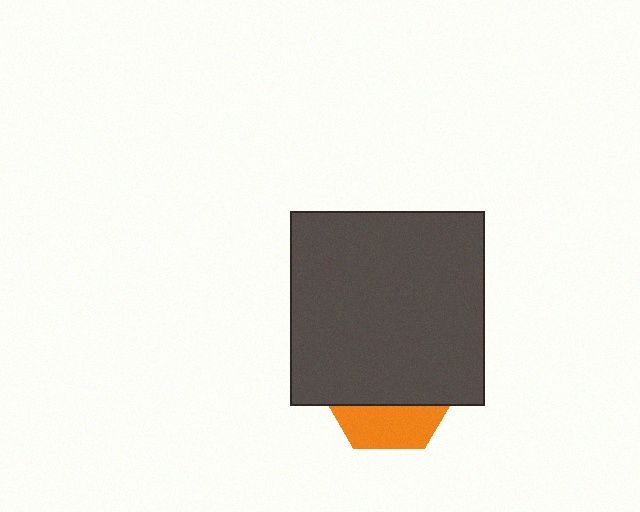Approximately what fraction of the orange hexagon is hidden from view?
Roughly 68% of the orange hexagon is hidden behind the dark gray square.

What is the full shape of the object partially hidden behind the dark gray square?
The partially hidden object is an orange hexagon.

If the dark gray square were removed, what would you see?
You would see the complete orange hexagon.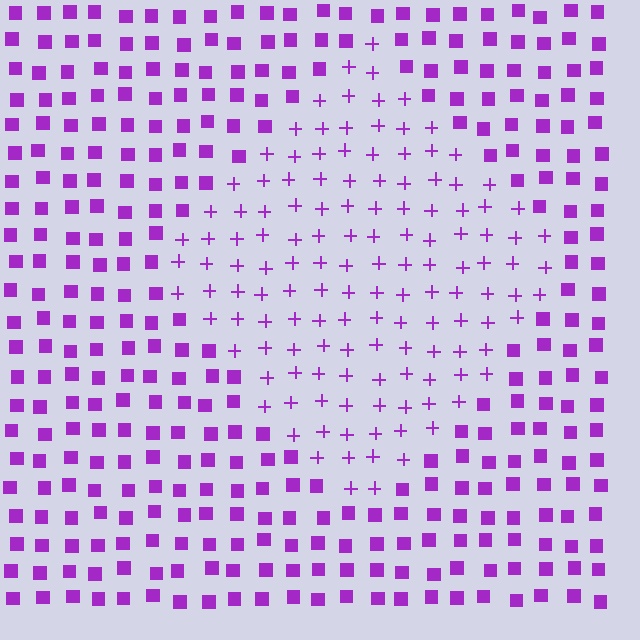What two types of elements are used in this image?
The image uses plus signs inside the diamond region and squares outside it.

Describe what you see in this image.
The image is filled with small purple elements arranged in a uniform grid. A diamond-shaped region contains plus signs, while the surrounding area contains squares. The boundary is defined purely by the change in element shape.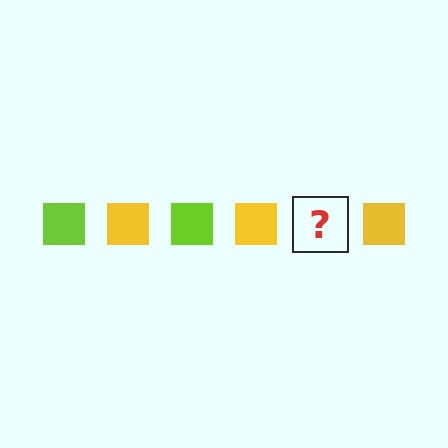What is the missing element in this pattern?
The missing element is a lime square.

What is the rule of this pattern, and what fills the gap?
The rule is that the pattern cycles through lime, yellow squares. The gap should be filled with a lime square.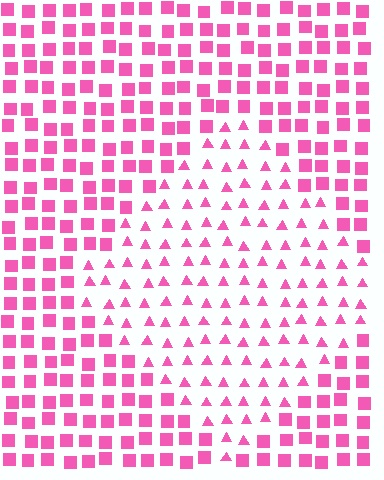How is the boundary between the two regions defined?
The boundary is defined by a change in element shape: triangles inside vs. squares outside. All elements share the same color and spacing.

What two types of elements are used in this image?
The image uses triangles inside the diamond region and squares outside it.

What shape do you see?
I see a diamond.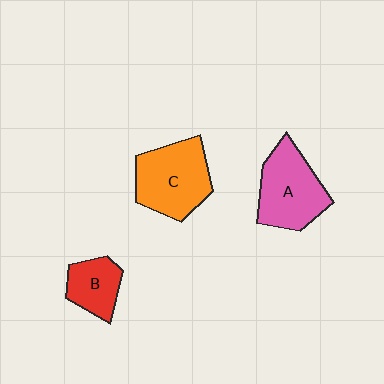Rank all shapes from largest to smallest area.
From largest to smallest: C (orange), A (pink), B (red).